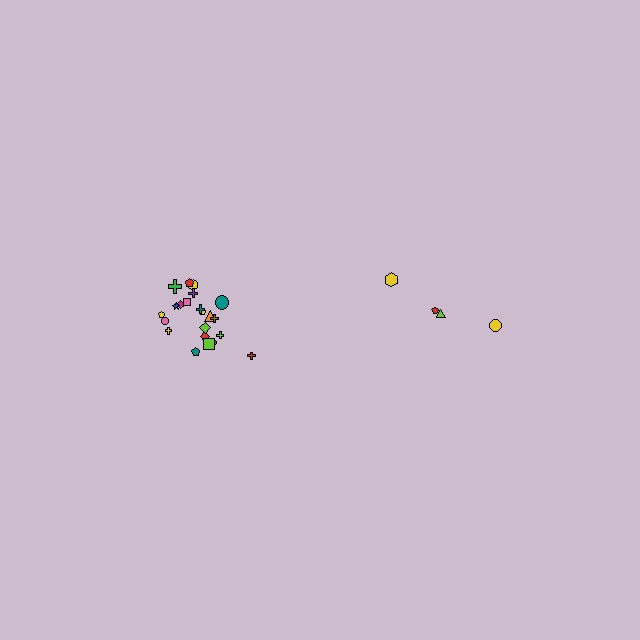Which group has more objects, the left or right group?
The left group.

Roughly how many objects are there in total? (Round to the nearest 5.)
Roughly 25 objects in total.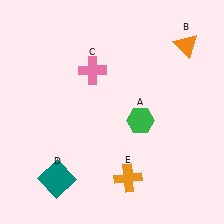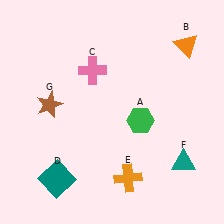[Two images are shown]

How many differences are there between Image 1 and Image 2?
There are 2 differences between the two images.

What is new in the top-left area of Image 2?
A brown star (G) was added in the top-left area of Image 2.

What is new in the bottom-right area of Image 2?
A teal triangle (F) was added in the bottom-right area of Image 2.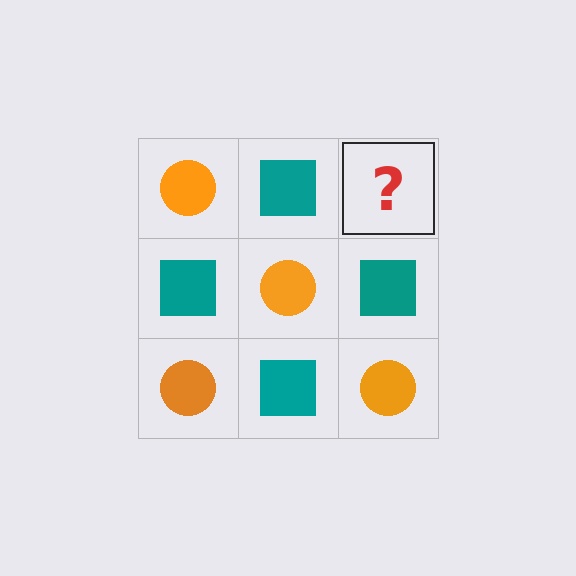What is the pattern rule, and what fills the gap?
The rule is that it alternates orange circle and teal square in a checkerboard pattern. The gap should be filled with an orange circle.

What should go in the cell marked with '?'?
The missing cell should contain an orange circle.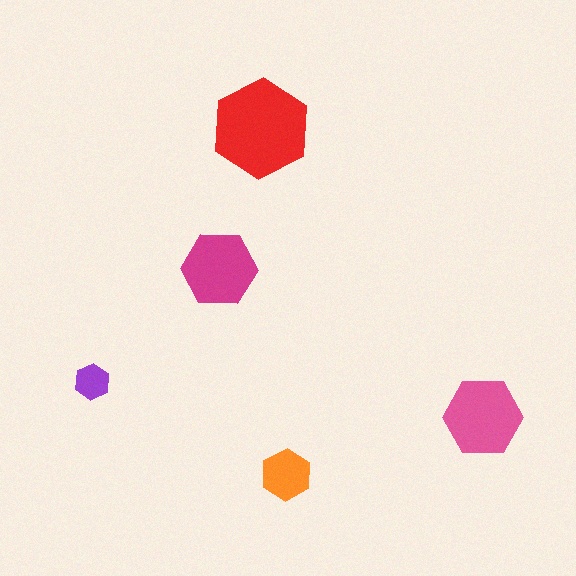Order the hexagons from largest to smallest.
the red one, the pink one, the magenta one, the orange one, the purple one.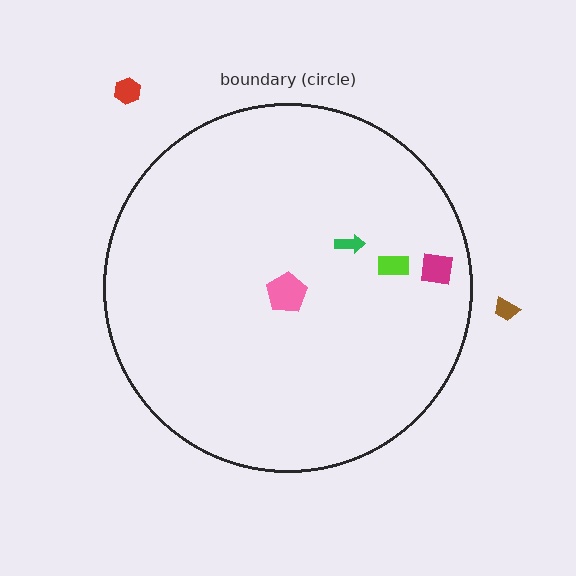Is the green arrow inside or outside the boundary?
Inside.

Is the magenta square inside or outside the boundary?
Inside.